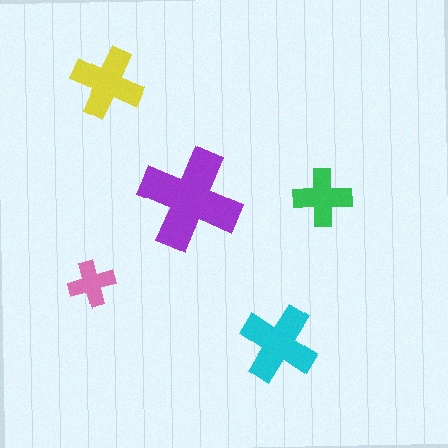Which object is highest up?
The yellow cross is topmost.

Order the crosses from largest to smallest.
the purple one, the cyan one, the yellow one, the green one, the pink one.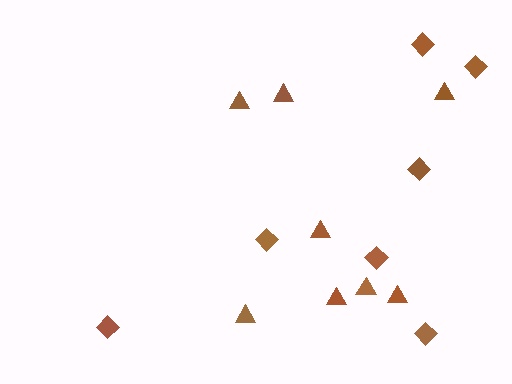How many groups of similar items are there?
There are 2 groups: one group of triangles (8) and one group of diamonds (7).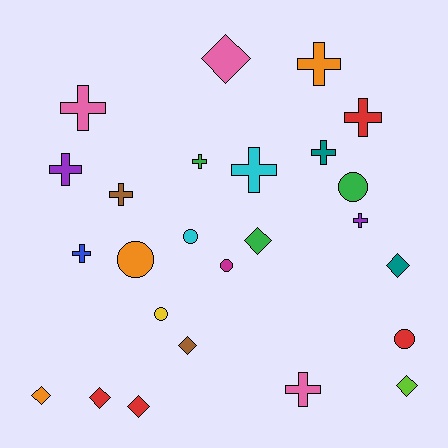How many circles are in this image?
There are 6 circles.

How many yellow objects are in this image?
There is 1 yellow object.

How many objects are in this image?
There are 25 objects.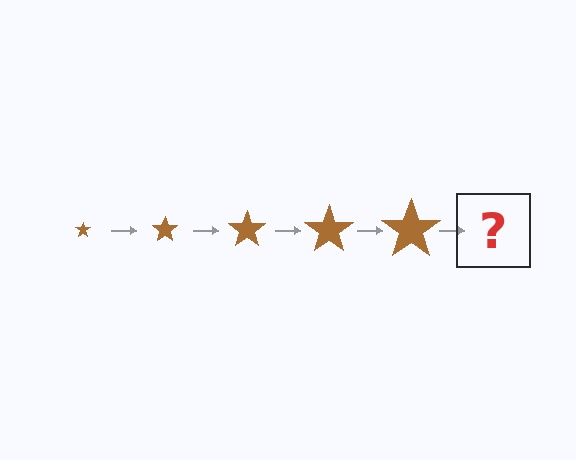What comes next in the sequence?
The next element should be a brown star, larger than the previous one.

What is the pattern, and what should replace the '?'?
The pattern is that the star gets progressively larger each step. The '?' should be a brown star, larger than the previous one.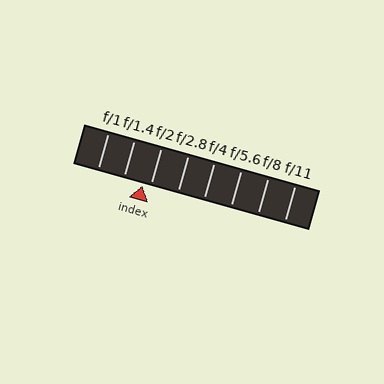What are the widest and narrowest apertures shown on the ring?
The widest aperture shown is f/1 and the narrowest is f/11.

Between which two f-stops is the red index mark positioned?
The index mark is between f/1.4 and f/2.